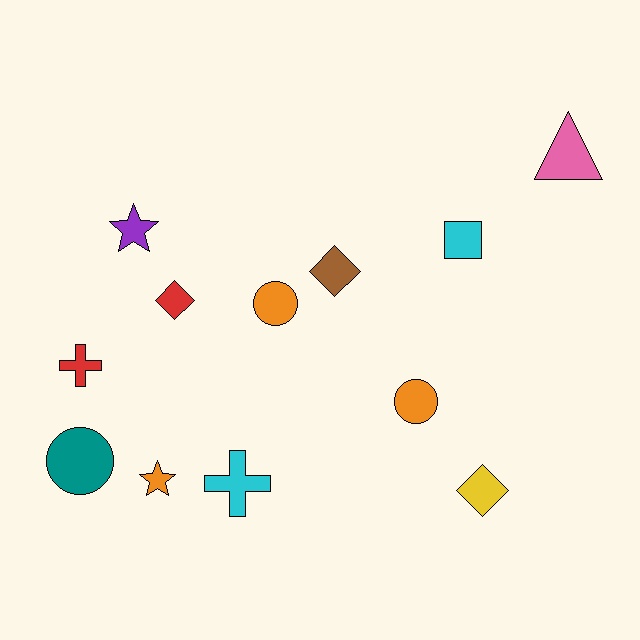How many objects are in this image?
There are 12 objects.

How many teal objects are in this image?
There is 1 teal object.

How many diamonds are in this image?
There are 3 diamonds.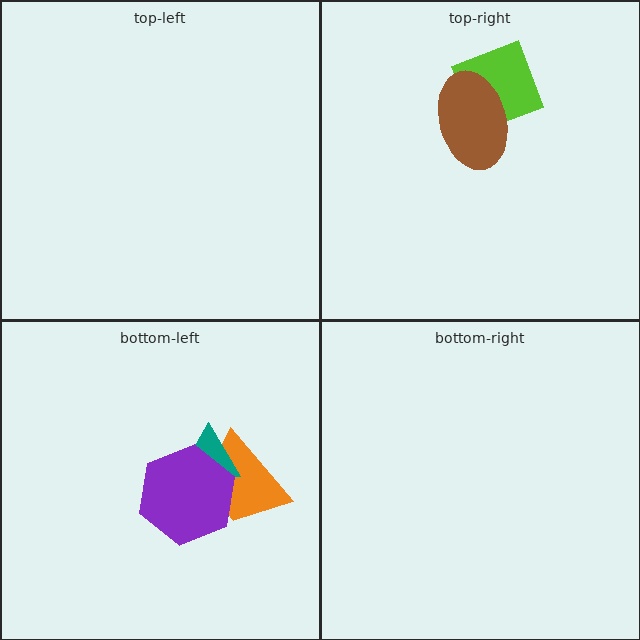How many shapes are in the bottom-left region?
3.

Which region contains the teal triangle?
The bottom-left region.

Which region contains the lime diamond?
The top-right region.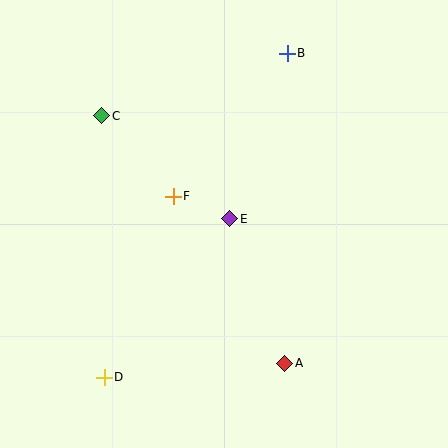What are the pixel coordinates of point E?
Point E is at (230, 219).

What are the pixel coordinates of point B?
Point B is at (287, 53).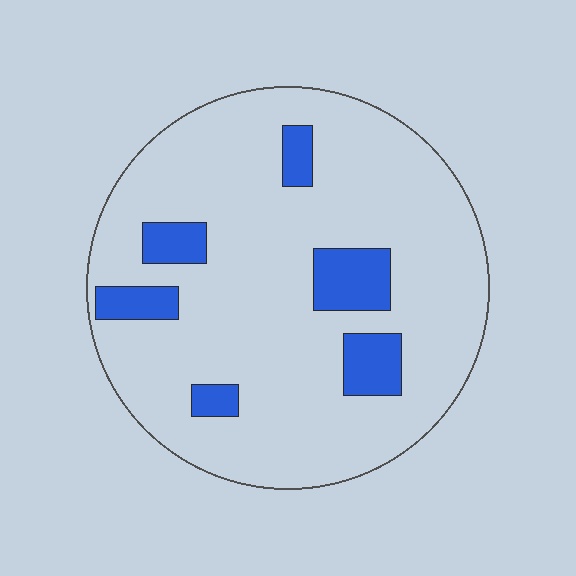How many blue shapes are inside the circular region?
6.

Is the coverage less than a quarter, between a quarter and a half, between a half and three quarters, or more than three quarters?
Less than a quarter.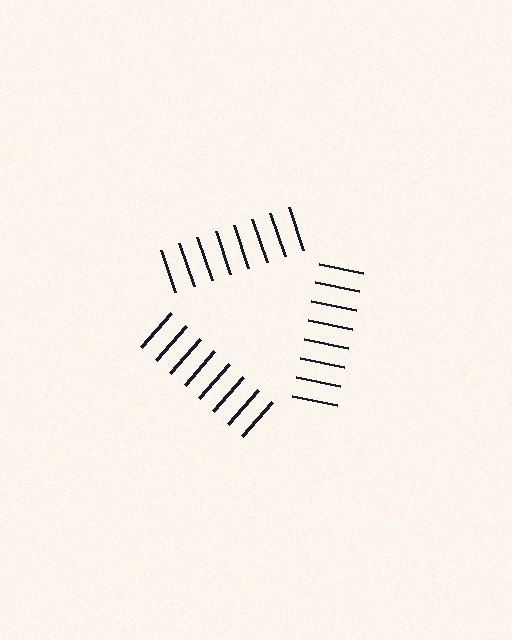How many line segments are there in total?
24 — 8 along each of the 3 edges.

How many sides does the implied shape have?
3 sides — the line-ends trace a triangle.